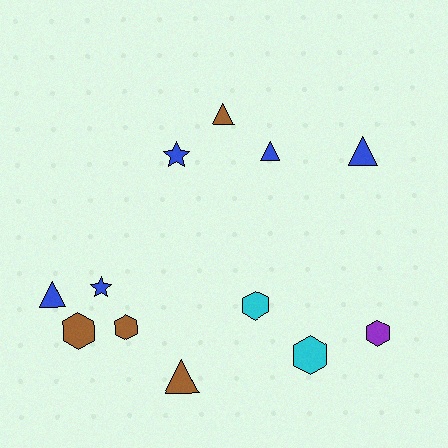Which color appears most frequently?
Blue, with 5 objects.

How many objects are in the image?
There are 12 objects.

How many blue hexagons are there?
There are no blue hexagons.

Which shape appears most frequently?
Triangle, with 5 objects.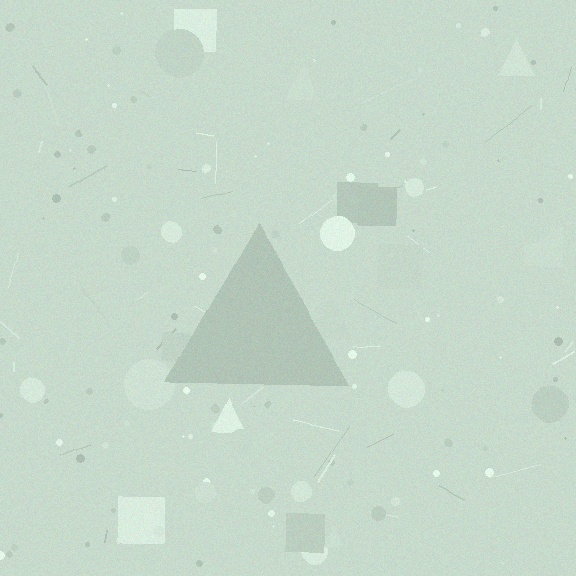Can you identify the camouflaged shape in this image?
The camouflaged shape is a triangle.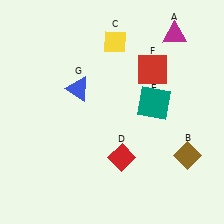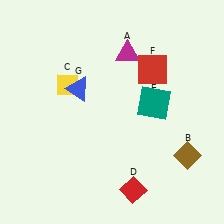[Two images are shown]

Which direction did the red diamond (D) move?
The red diamond (D) moved down.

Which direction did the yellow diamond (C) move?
The yellow diamond (C) moved left.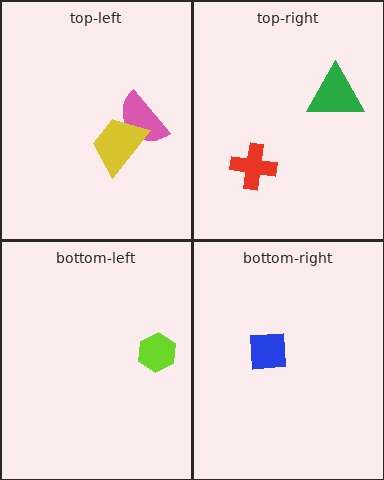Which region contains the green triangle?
The top-right region.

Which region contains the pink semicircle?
The top-left region.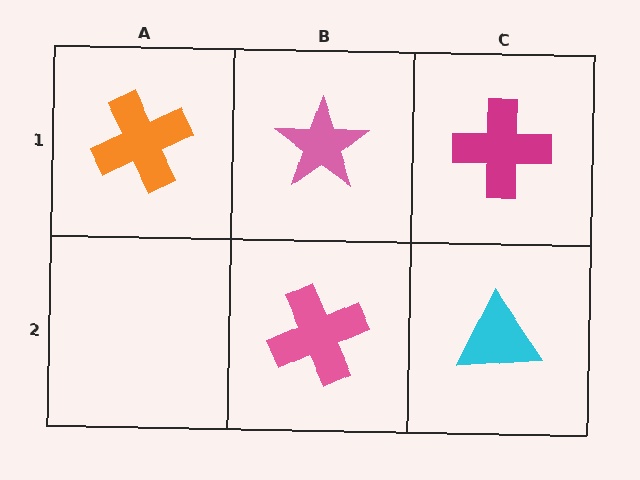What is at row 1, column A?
An orange cross.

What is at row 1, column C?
A magenta cross.